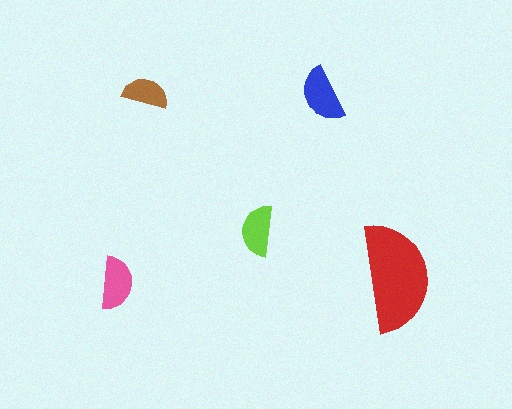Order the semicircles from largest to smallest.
the red one, the blue one, the pink one, the lime one, the brown one.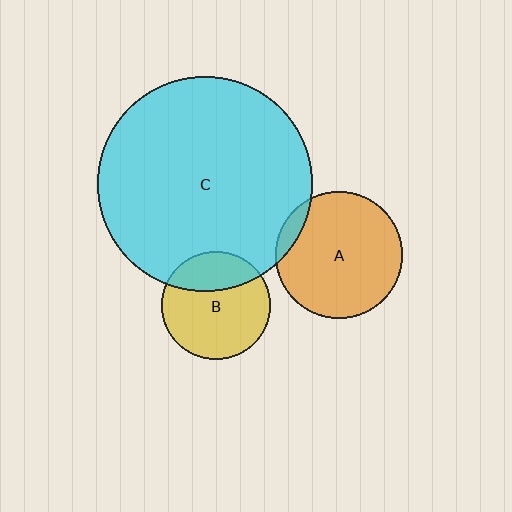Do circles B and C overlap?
Yes.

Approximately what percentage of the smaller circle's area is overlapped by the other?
Approximately 30%.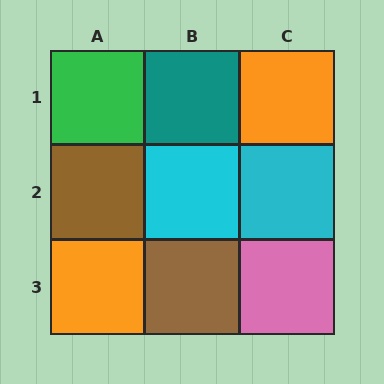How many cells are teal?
1 cell is teal.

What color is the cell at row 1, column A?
Green.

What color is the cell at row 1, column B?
Teal.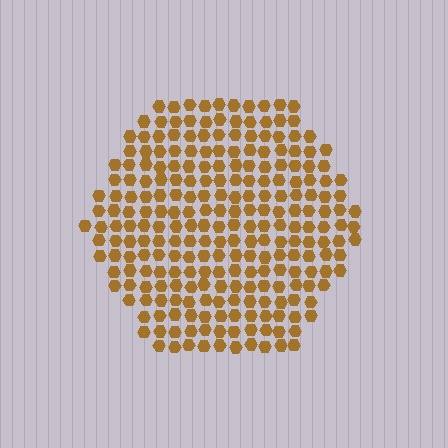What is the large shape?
The large shape is a hexagon.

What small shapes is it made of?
It is made of small hexagons.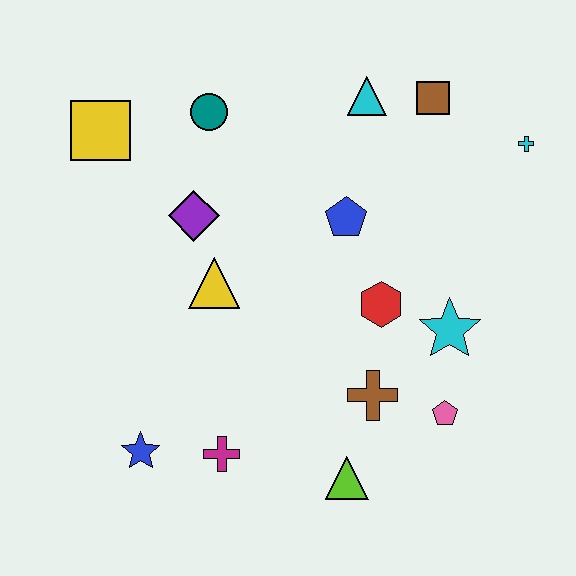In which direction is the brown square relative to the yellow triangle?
The brown square is to the right of the yellow triangle.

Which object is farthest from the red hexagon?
The yellow square is farthest from the red hexagon.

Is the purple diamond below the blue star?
No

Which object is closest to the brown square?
The cyan triangle is closest to the brown square.